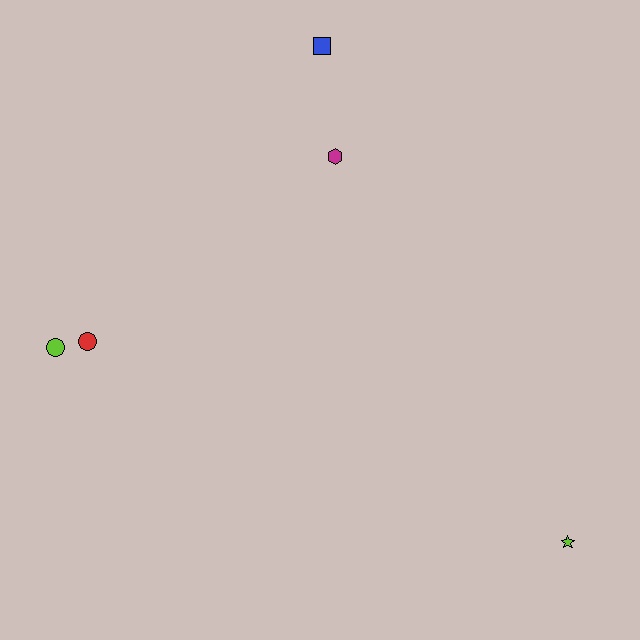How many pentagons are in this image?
There are no pentagons.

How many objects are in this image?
There are 5 objects.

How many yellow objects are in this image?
There are no yellow objects.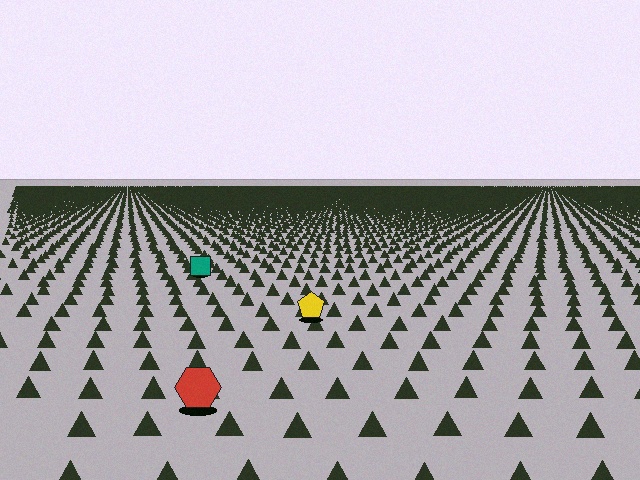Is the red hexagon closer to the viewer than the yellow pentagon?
Yes. The red hexagon is closer — you can tell from the texture gradient: the ground texture is coarser near it.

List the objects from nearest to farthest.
From nearest to farthest: the red hexagon, the yellow pentagon, the teal square.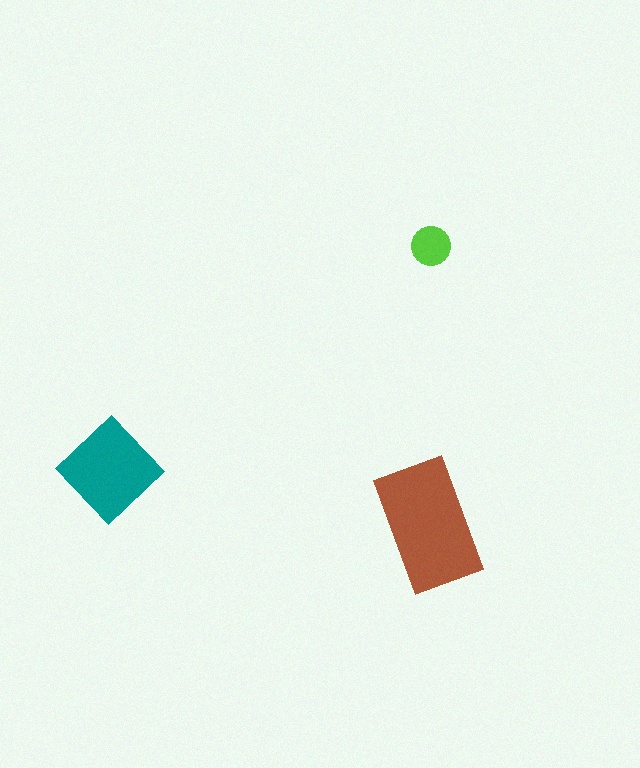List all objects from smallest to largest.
The lime circle, the teal diamond, the brown rectangle.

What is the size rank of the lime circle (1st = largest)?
3rd.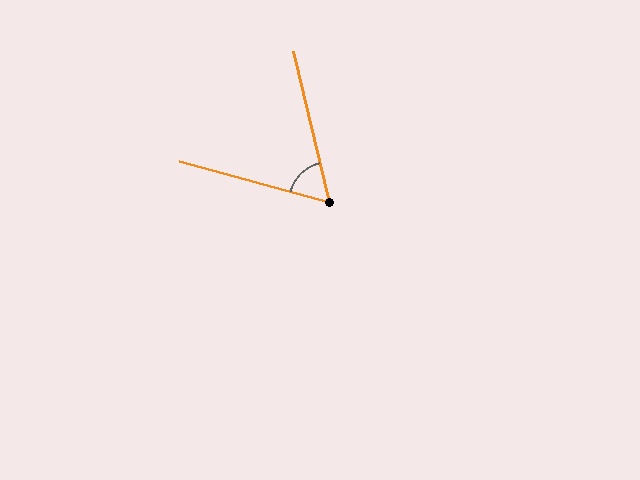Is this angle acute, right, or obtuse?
It is acute.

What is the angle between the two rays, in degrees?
Approximately 61 degrees.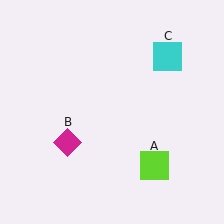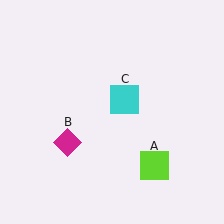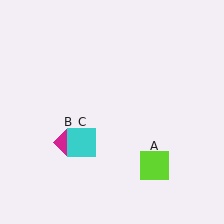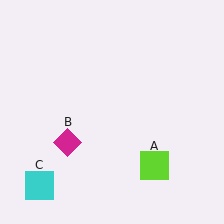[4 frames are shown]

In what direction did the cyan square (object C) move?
The cyan square (object C) moved down and to the left.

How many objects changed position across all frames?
1 object changed position: cyan square (object C).